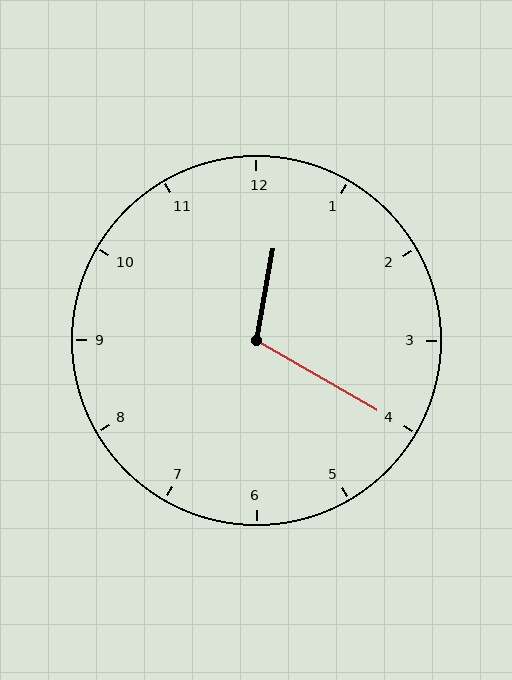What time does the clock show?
12:20.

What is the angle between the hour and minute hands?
Approximately 110 degrees.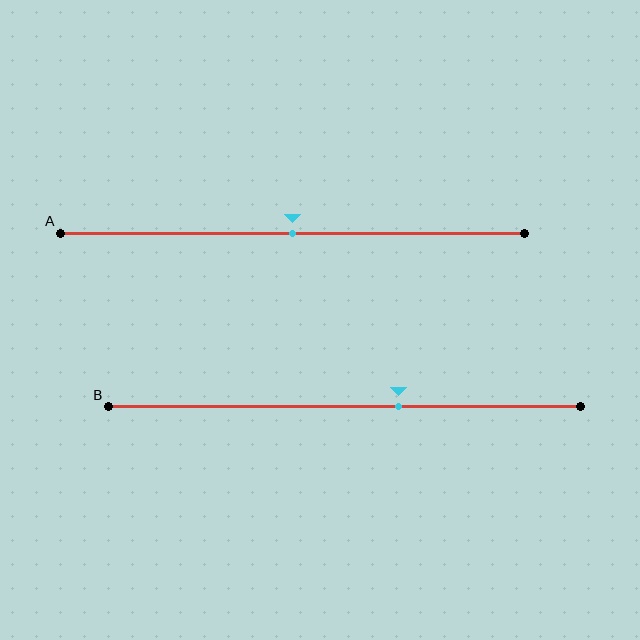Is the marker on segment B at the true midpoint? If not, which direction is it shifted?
No, the marker on segment B is shifted to the right by about 11% of the segment length.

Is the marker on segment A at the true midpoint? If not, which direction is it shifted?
Yes, the marker on segment A is at the true midpoint.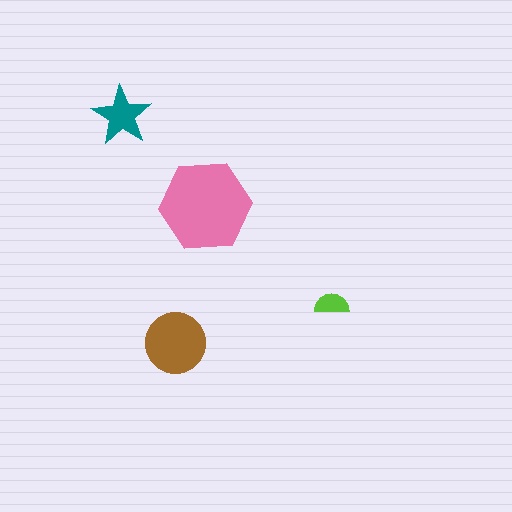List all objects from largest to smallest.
The pink hexagon, the brown circle, the teal star, the lime semicircle.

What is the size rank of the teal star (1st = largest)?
3rd.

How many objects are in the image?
There are 4 objects in the image.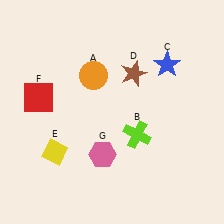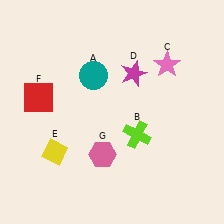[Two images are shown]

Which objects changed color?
A changed from orange to teal. C changed from blue to pink. D changed from brown to magenta.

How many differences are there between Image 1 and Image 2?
There are 3 differences between the two images.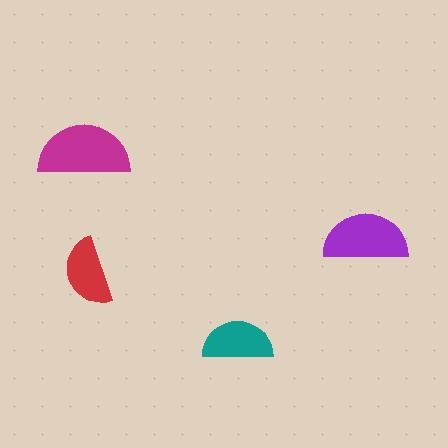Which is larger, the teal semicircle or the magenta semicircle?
The magenta one.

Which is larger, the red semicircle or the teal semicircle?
The teal one.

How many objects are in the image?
There are 4 objects in the image.